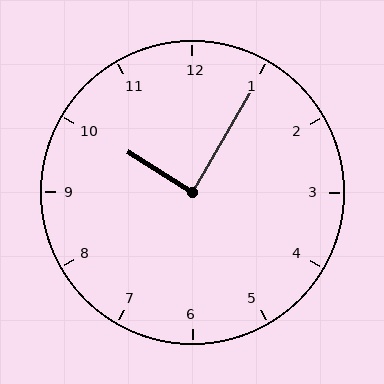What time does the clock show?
10:05.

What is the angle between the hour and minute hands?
Approximately 88 degrees.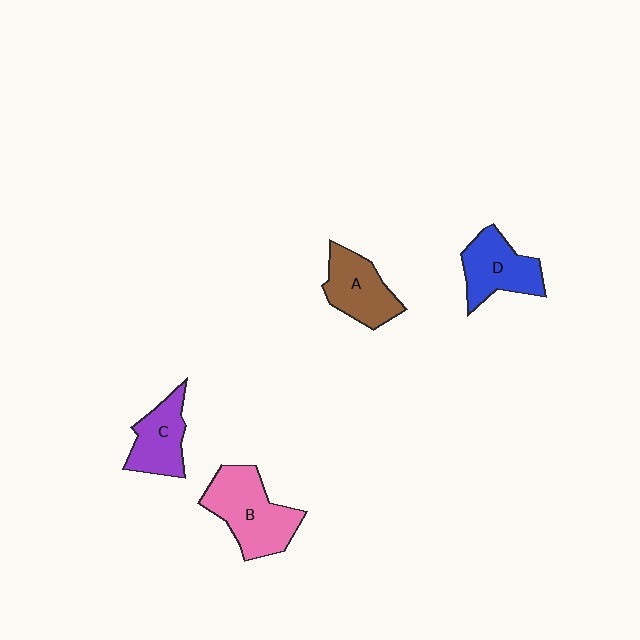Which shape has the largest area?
Shape B (pink).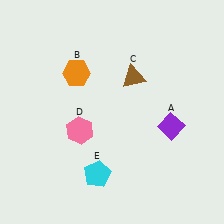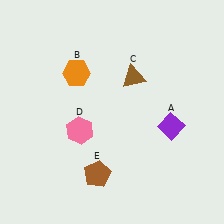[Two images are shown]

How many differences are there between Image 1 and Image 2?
There is 1 difference between the two images.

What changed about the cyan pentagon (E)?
In Image 1, E is cyan. In Image 2, it changed to brown.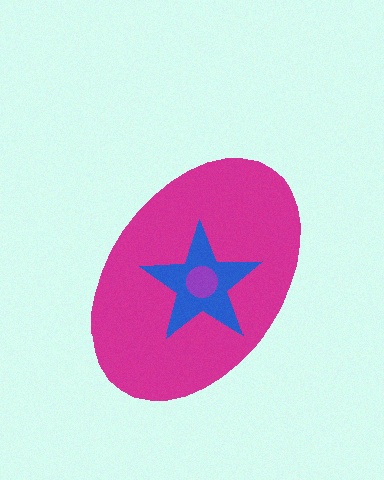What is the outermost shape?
The magenta ellipse.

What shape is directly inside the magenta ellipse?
The blue star.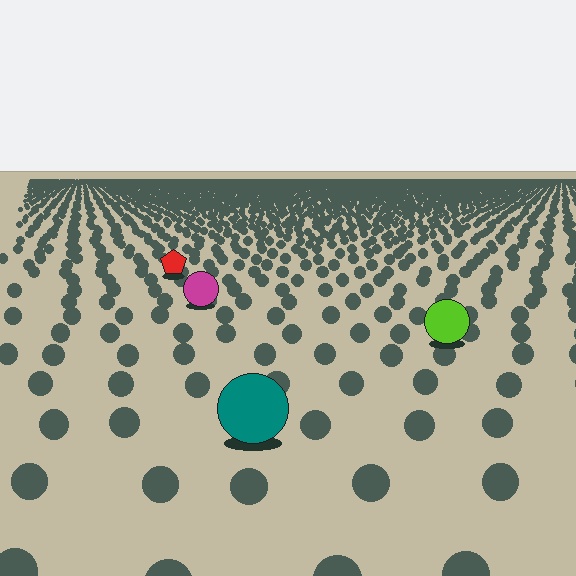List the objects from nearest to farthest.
From nearest to farthest: the teal circle, the lime circle, the magenta circle, the red pentagon.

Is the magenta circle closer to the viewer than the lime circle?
No. The lime circle is closer — you can tell from the texture gradient: the ground texture is coarser near it.